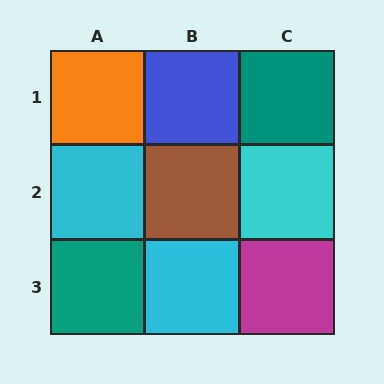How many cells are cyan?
3 cells are cyan.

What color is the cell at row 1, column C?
Teal.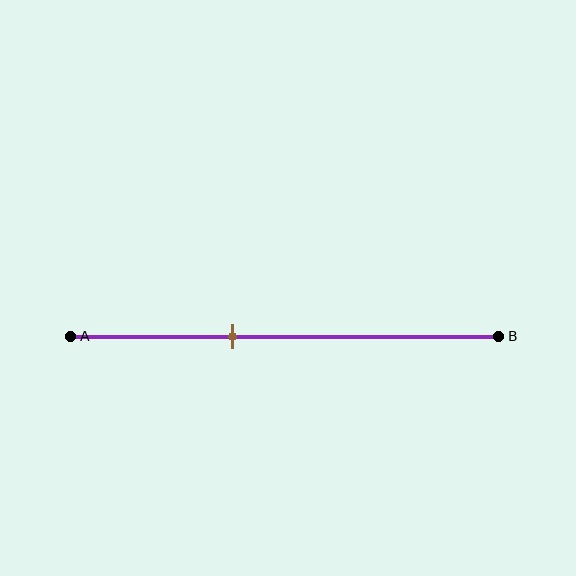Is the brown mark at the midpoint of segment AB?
No, the mark is at about 40% from A, not at the 50% midpoint.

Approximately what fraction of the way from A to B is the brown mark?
The brown mark is approximately 40% of the way from A to B.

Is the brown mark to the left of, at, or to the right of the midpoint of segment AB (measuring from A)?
The brown mark is to the left of the midpoint of segment AB.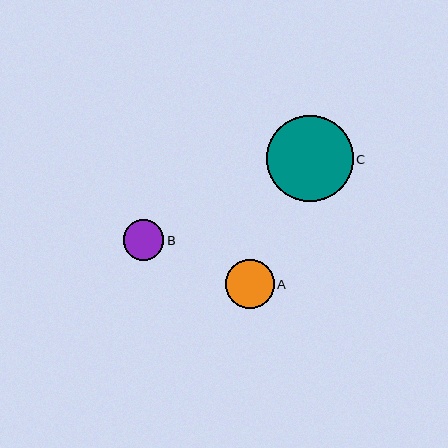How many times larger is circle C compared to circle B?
Circle C is approximately 2.1 times the size of circle B.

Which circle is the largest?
Circle C is the largest with a size of approximately 87 pixels.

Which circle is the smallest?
Circle B is the smallest with a size of approximately 41 pixels.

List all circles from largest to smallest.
From largest to smallest: C, A, B.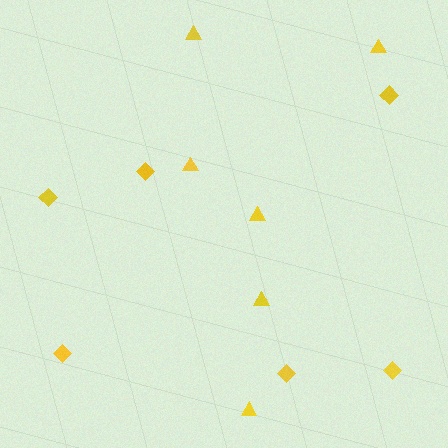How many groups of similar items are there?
There are 2 groups: one group of diamonds (6) and one group of triangles (6).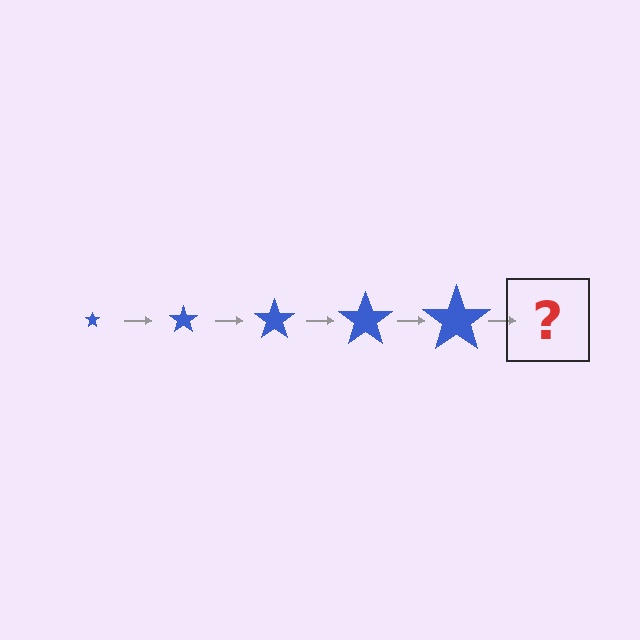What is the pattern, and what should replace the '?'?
The pattern is that the star gets progressively larger each step. The '?' should be a blue star, larger than the previous one.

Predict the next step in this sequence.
The next step is a blue star, larger than the previous one.